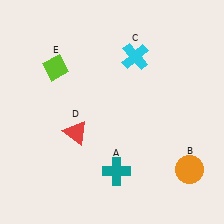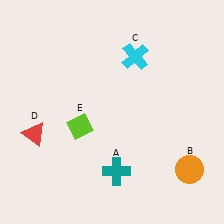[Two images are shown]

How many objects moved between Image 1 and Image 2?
2 objects moved between the two images.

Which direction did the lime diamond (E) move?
The lime diamond (E) moved down.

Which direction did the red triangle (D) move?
The red triangle (D) moved left.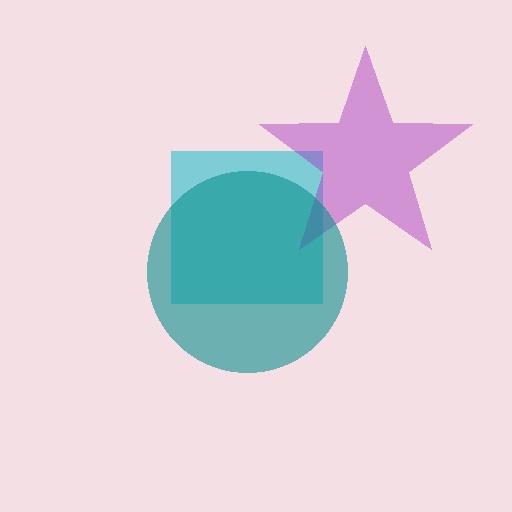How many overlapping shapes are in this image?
There are 3 overlapping shapes in the image.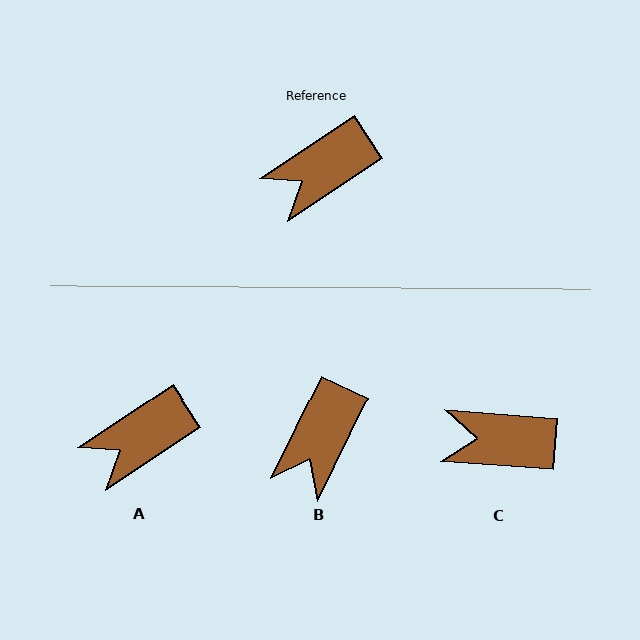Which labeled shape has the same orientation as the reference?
A.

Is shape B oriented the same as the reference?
No, it is off by about 30 degrees.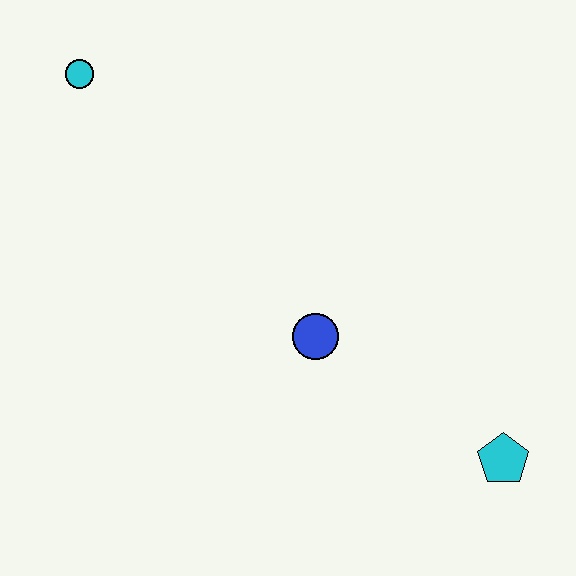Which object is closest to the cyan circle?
The blue circle is closest to the cyan circle.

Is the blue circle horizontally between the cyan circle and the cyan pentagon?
Yes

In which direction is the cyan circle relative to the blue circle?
The cyan circle is above the blue circle.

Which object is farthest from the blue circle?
The cyan circle is farthest from the blue circle.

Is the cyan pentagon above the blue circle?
No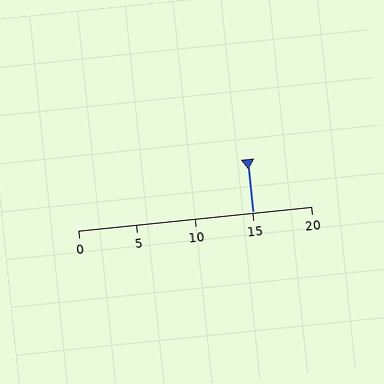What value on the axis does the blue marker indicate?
The marker indicates approximately 15.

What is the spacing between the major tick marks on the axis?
The major ticks are spaced 5 apart.